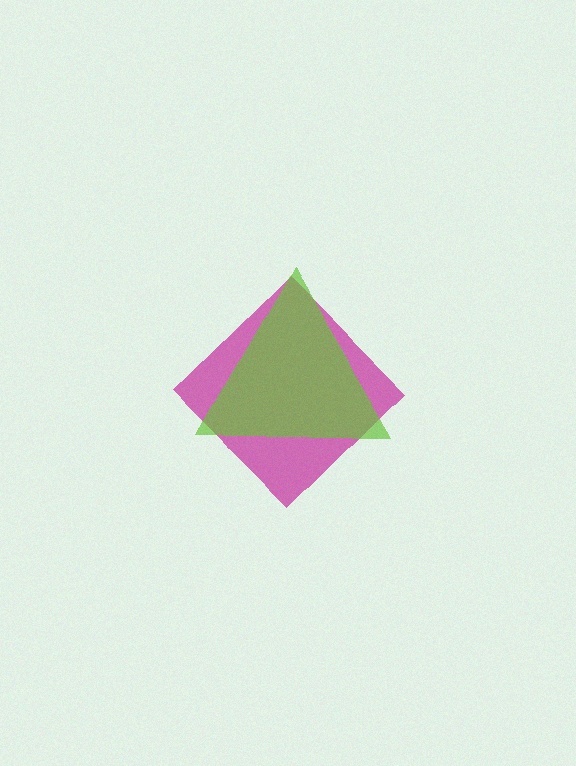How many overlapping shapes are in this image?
There are 2 overlapping shapes in the image.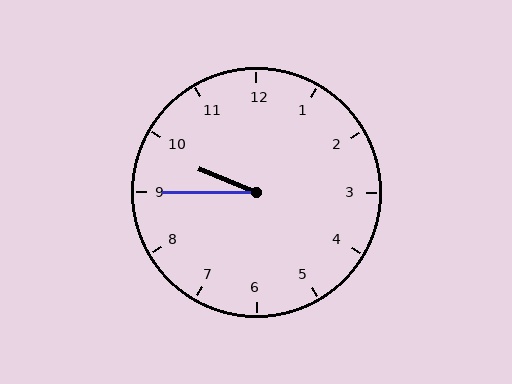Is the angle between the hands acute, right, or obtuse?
It is acute.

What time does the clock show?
9:45.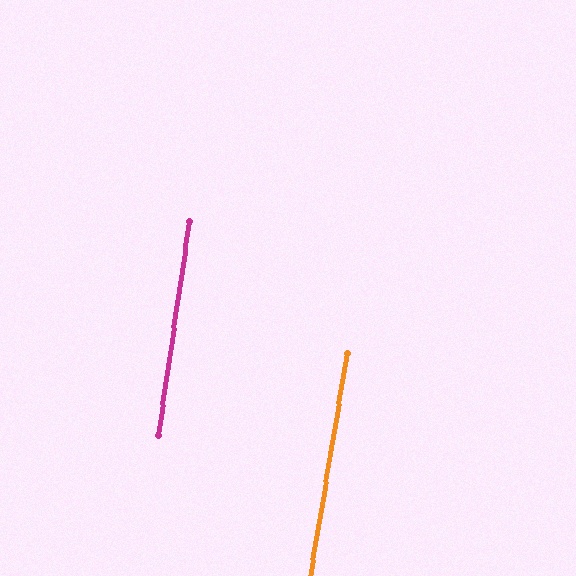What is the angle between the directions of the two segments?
Approximately 1 degree.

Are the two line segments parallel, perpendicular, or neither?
Parallel — their directions differ by only 1.2°.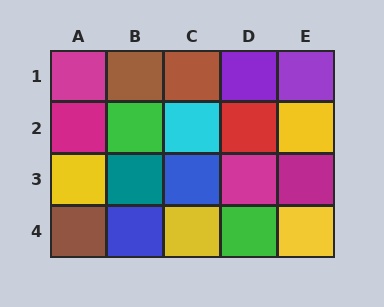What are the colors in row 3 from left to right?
Yellow, teal, blue, magenta, magenta.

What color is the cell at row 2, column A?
Magenta.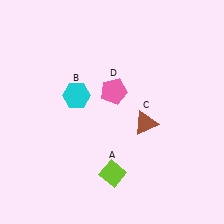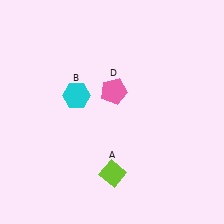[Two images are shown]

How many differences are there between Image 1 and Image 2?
There is 1 difference between the two images.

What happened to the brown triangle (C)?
The brown triangle (C) was removed in Image 2. It was in the bottom-right area of Image 1.